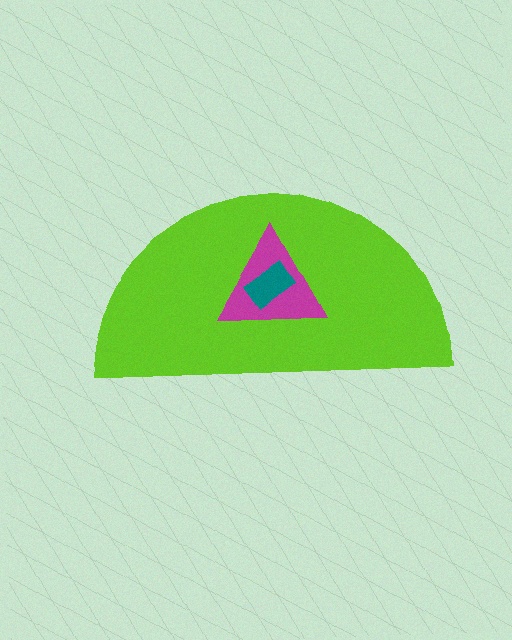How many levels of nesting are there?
3.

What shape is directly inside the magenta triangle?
The teal rectangle.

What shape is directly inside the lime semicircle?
The magenta triangle.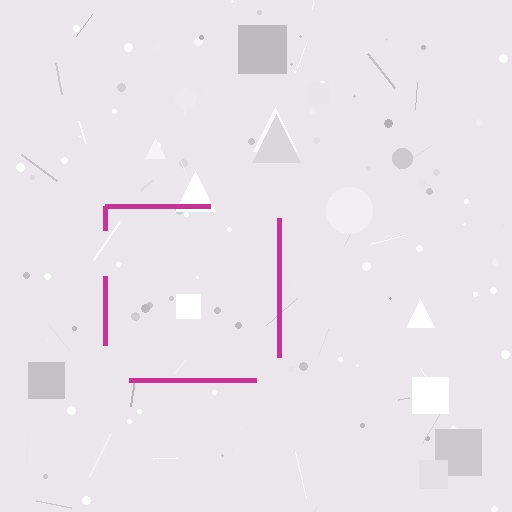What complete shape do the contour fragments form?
The contour fragments form a square.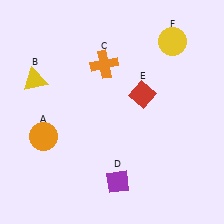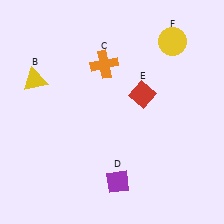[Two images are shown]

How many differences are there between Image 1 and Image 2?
There is 1 difference between the two images.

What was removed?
The orange circle (A) was removed in Image 2.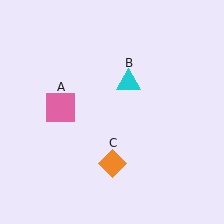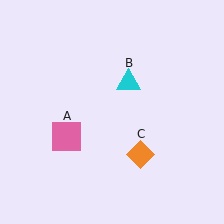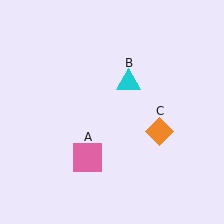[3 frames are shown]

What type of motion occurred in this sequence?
The pink square (object A), orange diamond (object C) rotated counterclockwise around the center of the scene.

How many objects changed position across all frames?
2 objects changed position: pink square (object A), orange diamond (object C).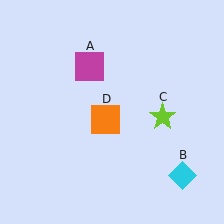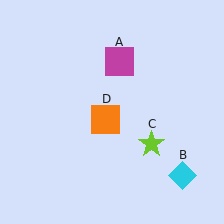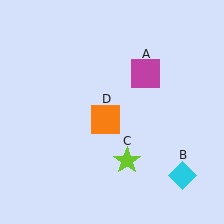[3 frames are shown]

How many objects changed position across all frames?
2 objects changed position: magenta square (object A), lime star (object C).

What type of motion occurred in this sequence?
The magenta square (object A), lime star (object C) rotated clockwise around the center of the scene.